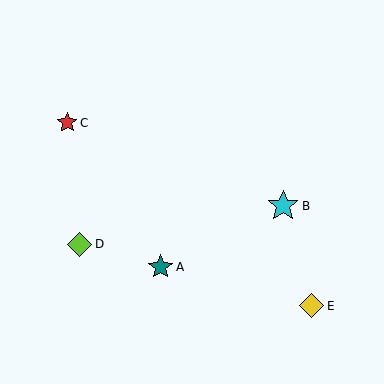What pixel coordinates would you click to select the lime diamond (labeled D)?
Click at (80, 244) to select the lime diamond D.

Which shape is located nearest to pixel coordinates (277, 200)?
The cyan star (labeled B) at (283, 206) is nearest to that location.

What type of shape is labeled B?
Shape B is a cyan star.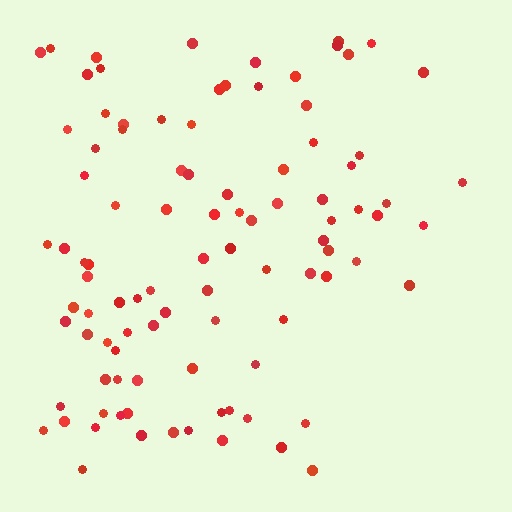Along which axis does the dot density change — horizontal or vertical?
Horizontal.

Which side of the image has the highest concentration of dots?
The left.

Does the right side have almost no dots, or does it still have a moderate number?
Still a moderate number, just noticeably fewer than the left.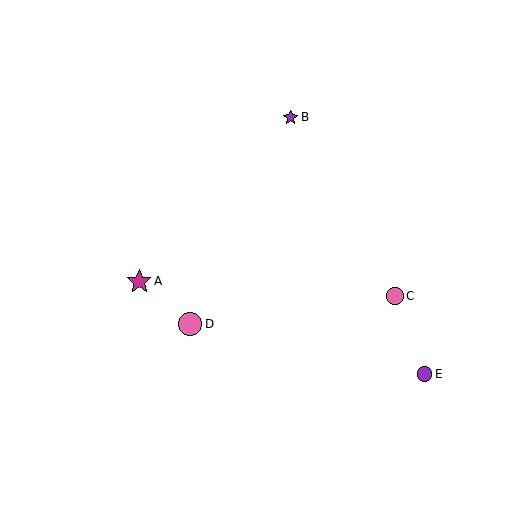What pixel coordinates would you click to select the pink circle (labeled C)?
Click at (395, 296) to select the pink circle C.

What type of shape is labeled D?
Shape D is a pink circle.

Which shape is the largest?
The magenta star (labeled A) is the largest.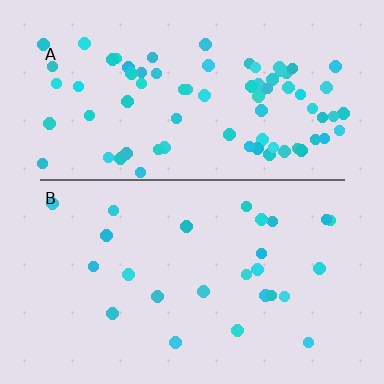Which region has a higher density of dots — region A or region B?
A (the top).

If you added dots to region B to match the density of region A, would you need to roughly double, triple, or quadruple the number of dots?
Approximately triple.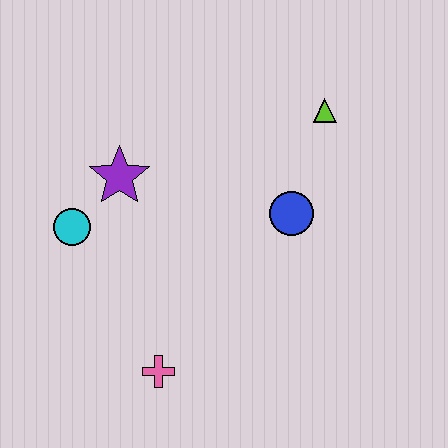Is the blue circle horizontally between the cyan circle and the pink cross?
No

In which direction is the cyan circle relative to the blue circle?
The cyan circle is to the left of the blue circle.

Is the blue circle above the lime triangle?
No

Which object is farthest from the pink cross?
The lime triangle is farthest from the pink cross.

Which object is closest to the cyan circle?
The purple star is closest to the cyan circle.